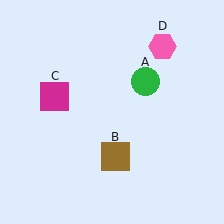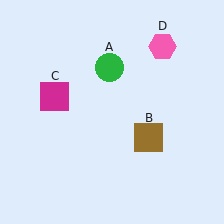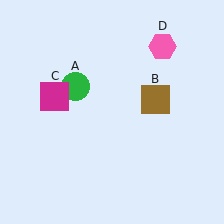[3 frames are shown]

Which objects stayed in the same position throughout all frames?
Magenta square (object C) and pink hexagon (object D) remained stationary.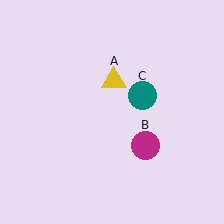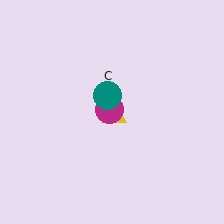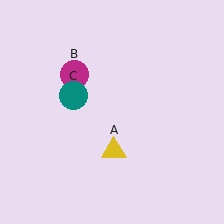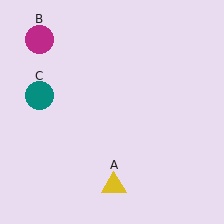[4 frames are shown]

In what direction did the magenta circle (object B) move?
The magenta circle (object B) moved up and to the left.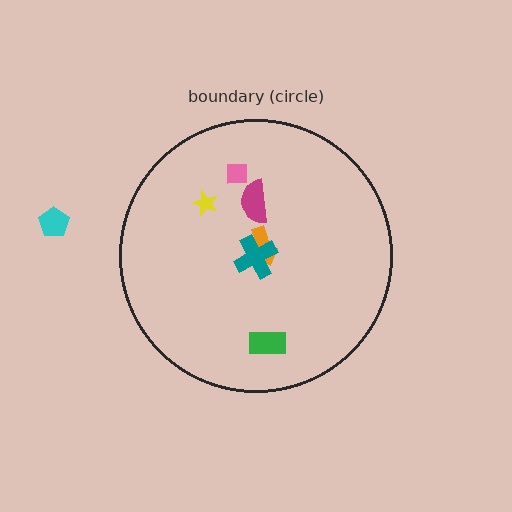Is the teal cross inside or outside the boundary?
Inside.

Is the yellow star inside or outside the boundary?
Inside.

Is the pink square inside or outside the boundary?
Inside.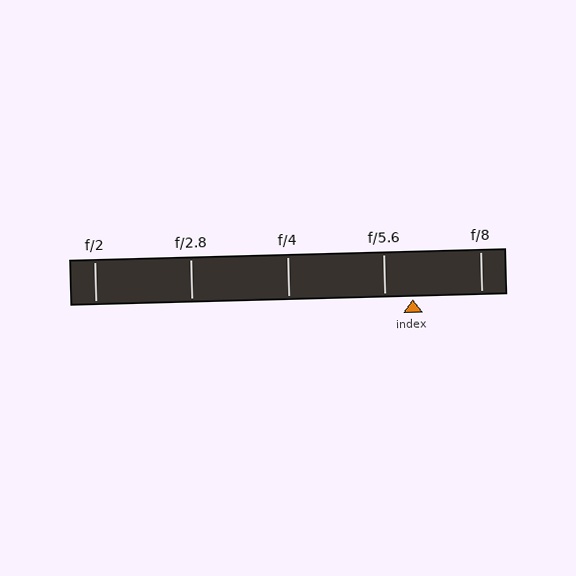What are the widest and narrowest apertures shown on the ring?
The widest aperture shown is f/2 and the narrowest is f/8.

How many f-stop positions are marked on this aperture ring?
There are 5 f-stop positions marked.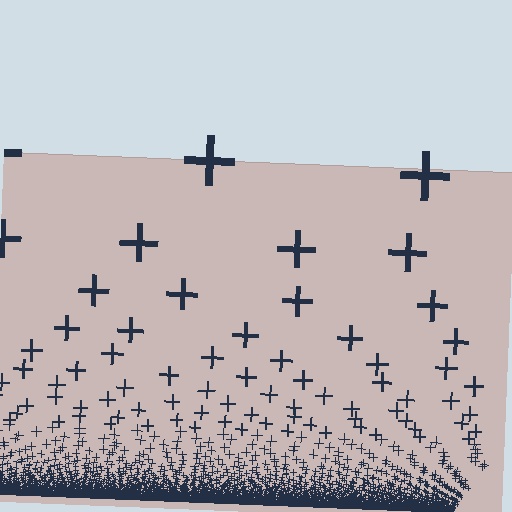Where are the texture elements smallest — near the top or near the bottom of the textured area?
Near the bottom.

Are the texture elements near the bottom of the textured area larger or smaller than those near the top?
Smaller. The gradient is inverted — elements near the bottom are smaller and denser.